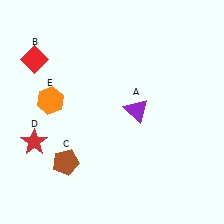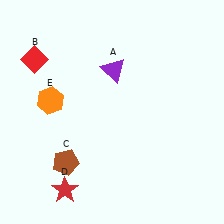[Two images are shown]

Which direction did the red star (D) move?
The red star (D) moved down.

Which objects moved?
The objects that moved are: the purple triangle (A), the red star (D).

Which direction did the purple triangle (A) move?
The purple triangle (A) moved up.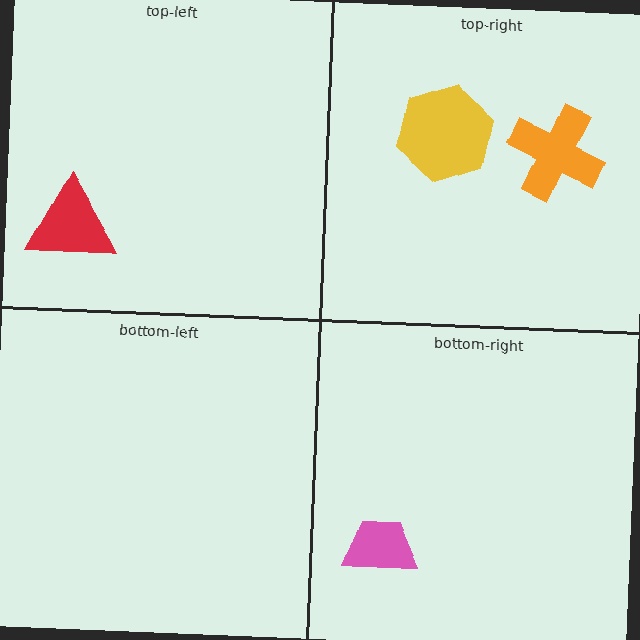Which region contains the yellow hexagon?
The top-right region.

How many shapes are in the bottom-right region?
1.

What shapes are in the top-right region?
The orange cross, the yellow hexagon.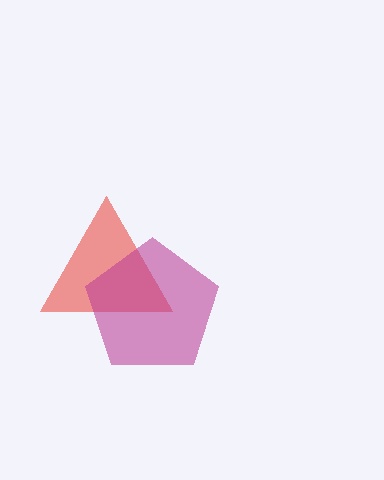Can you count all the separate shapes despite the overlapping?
Yes, there are 2 separate shapes.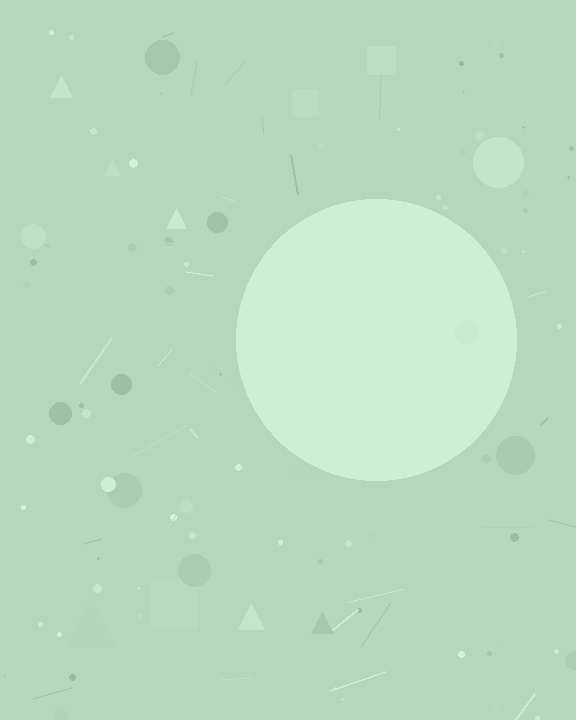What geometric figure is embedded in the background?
A circle is embedded in the background.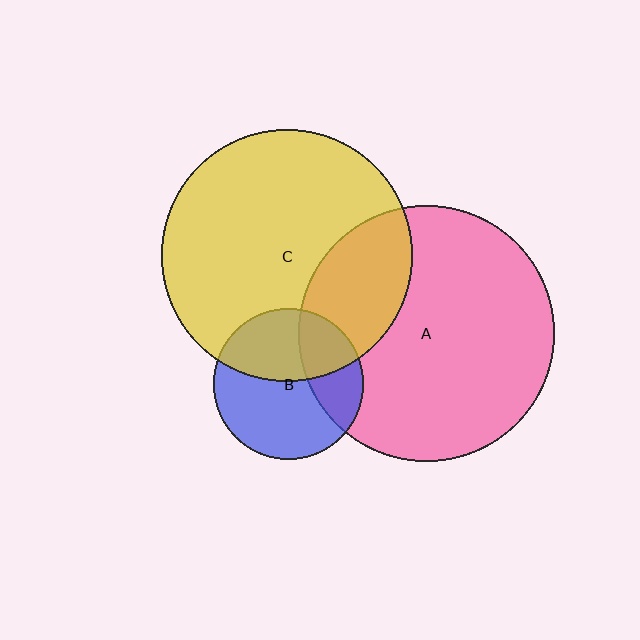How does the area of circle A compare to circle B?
Approximately 2.9 times.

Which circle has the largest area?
Circle A (pink).